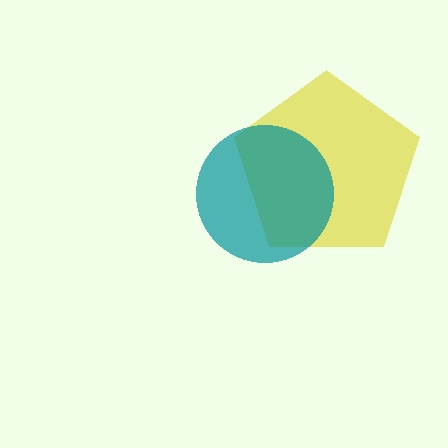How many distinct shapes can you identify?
There are 2 distinct shapes: a yellow pentagon, a teal circle.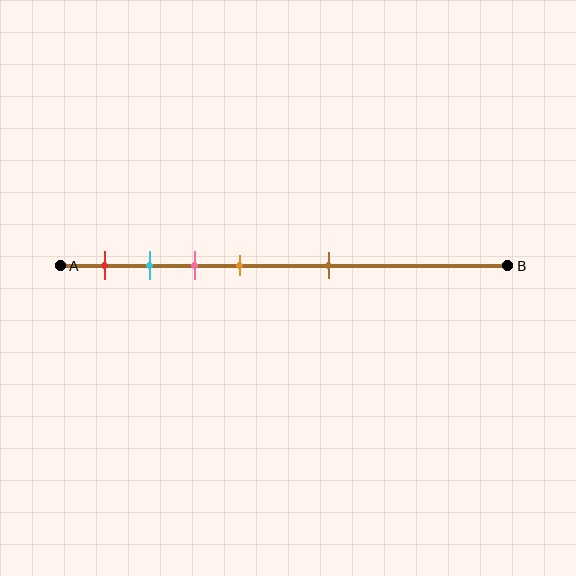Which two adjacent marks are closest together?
The cyan and pink marks are the closest adjacent pair.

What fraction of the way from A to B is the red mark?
The red mark is approximately 10% (0.1) of the way from A to B.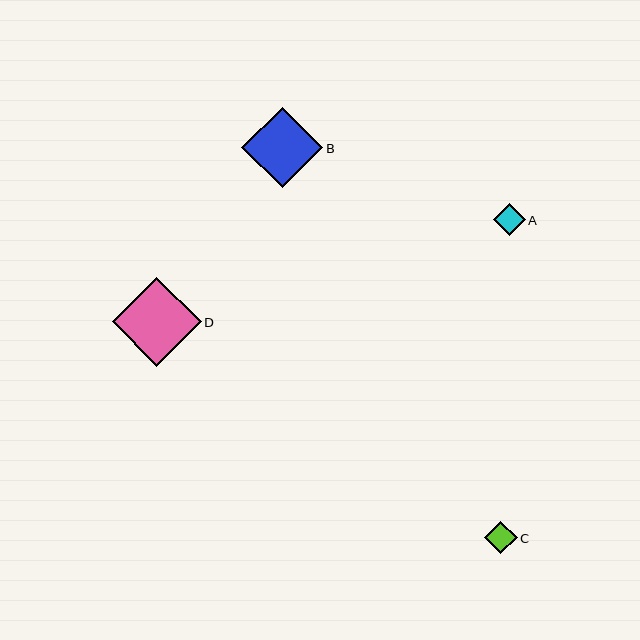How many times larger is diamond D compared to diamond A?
Diamond D is approximately 2.8 times the size of diamond A.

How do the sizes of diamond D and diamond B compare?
Diamond D and diamond B are approximately the same size.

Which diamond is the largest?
Diamond D is the largest with a size of approximately 89 pixels.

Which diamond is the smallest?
Diamond A is the smallest with a size of approximately 32 pixels.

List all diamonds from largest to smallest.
From largest to smallest: D, B, C, A.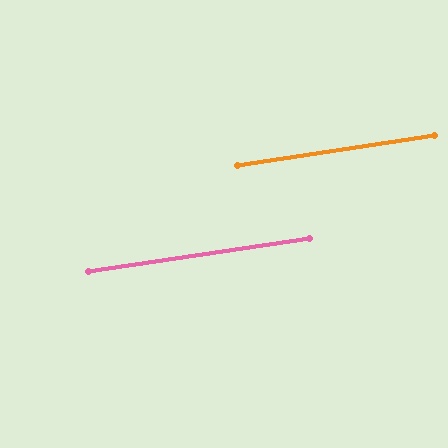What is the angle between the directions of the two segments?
Approximately 0 degrees.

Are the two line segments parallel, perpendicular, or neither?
Parallel — their directions differ by only 0.1°.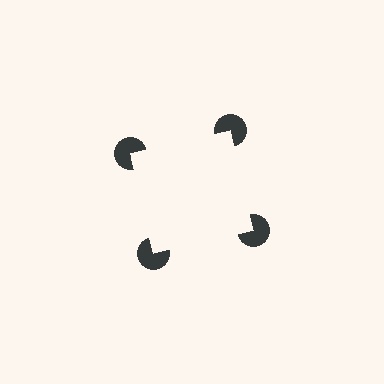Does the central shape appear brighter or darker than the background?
It typically appears slightly brighter than the background, even though no actual brightness change is drawn.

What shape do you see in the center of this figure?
An illusory square — its edges are inferred from the aligned wedge cuts in the pac-man discs, not physically drawn.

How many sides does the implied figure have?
4 sides.